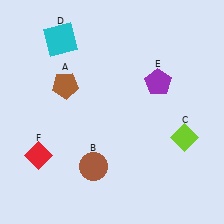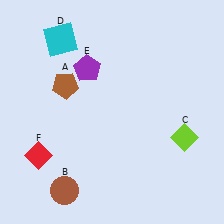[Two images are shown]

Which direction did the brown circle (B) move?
The brown circle (B) moved left.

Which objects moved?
The objects that moved are: the brown circle (B), the purple pentagon (E).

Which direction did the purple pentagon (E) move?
The purple pentagon (E) moved left.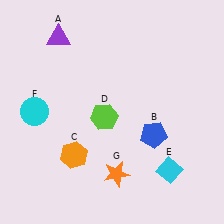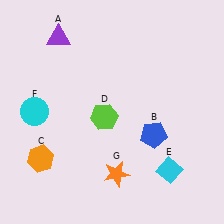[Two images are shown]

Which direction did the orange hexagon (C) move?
The orange hexagon (C) moved left.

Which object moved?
The orange hexagon (C) moved left.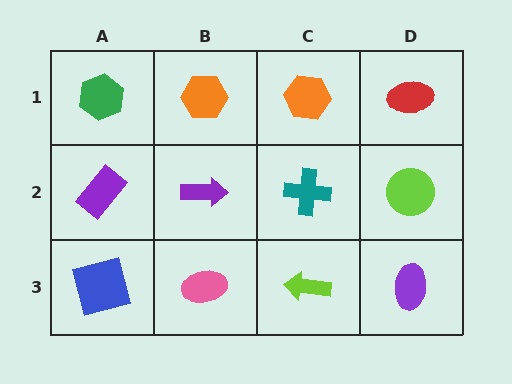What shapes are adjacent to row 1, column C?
A teal cross (row 2, column C), an orange hexagon (row 1, column B), a red ellipse (row 1, column D).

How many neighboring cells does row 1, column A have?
2.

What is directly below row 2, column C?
A lime arrow.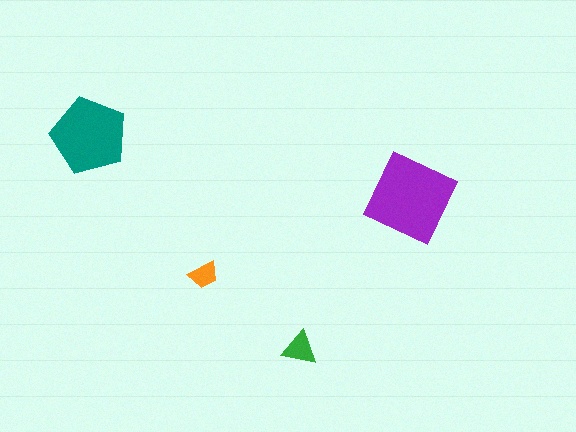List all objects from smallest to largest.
The orange trapezoid, the green triangle, the teal pentagon, the purple square.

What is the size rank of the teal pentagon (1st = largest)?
2nd.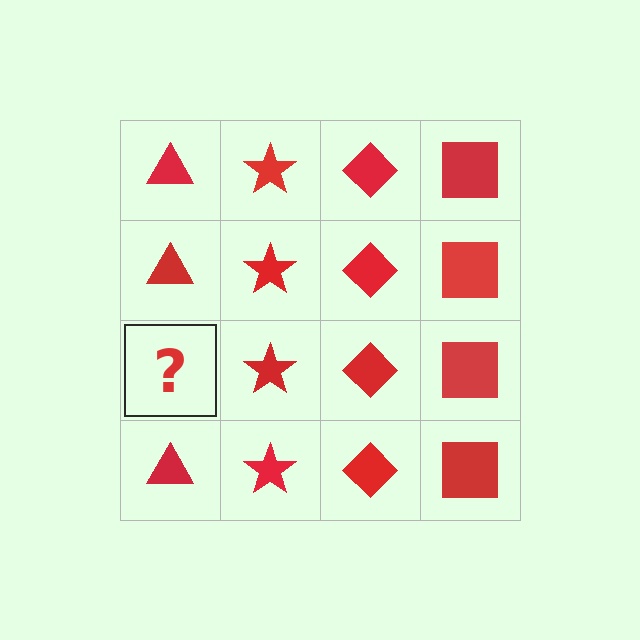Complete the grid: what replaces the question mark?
The question mark should be replaced with a red triangle.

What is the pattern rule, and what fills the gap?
The rule is that each column has a consistent shape. The gap should be filled with a red triangle.